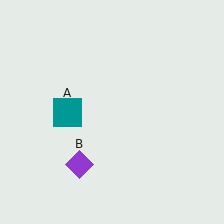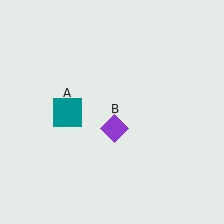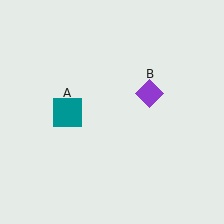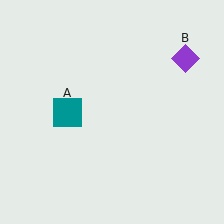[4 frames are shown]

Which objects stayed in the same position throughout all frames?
Teal square (object A) remained stationary.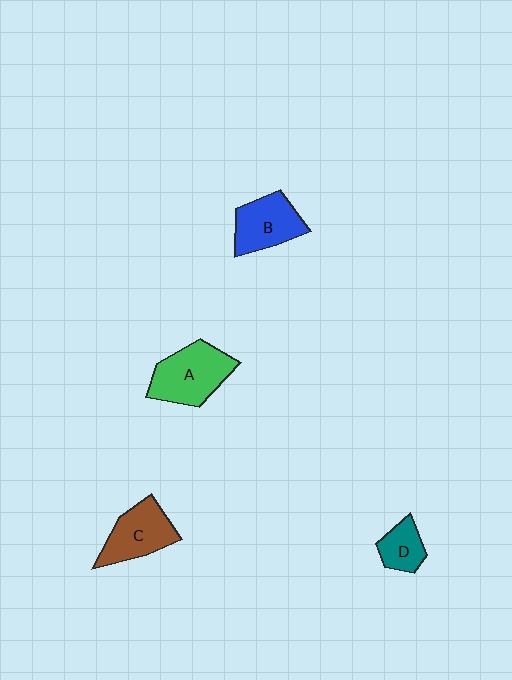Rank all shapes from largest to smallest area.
From largest to smallest: A (green), C (brown), B (blue), D (teal).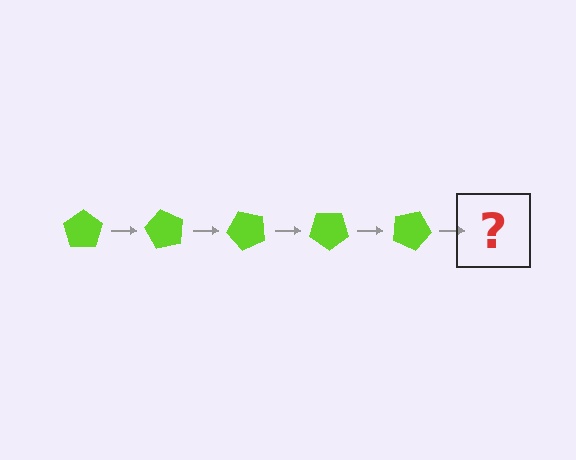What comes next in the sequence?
The next element should be a lime pentagon rotated 300 degrees.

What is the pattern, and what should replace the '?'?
The pattern is that the pentagon rotates 60 degrees each step. The '?' should be a lime pentagon rotated 300 degrees.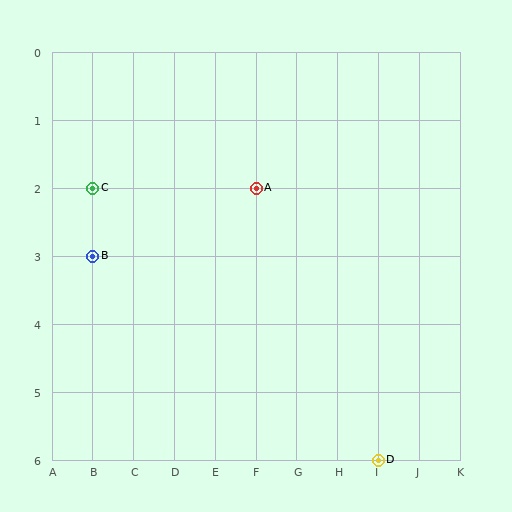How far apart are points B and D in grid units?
Points B and D are 7 columns and 3 rows apart (about 7.6 grid units diagonally).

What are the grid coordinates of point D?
Point D is at grid coordinates (I, 6).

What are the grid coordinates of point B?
Point B is at grid coordinates (B, 3).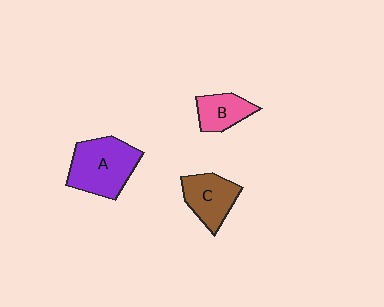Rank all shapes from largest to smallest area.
From largest to smallest: A (purple), C (brown), B (pink).